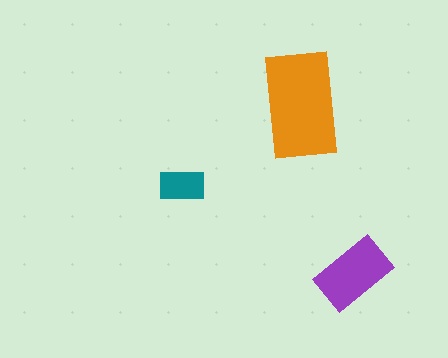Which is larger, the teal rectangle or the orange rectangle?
The orange one.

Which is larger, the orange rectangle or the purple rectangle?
The orange one.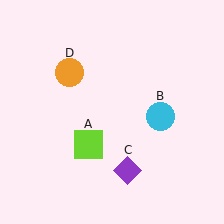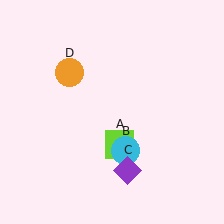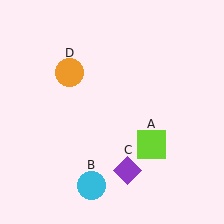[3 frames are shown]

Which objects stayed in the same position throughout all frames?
Purple diamond (object C) and orange circle (object D) remained stationary.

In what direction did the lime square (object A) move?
The lime square (object A) moved right.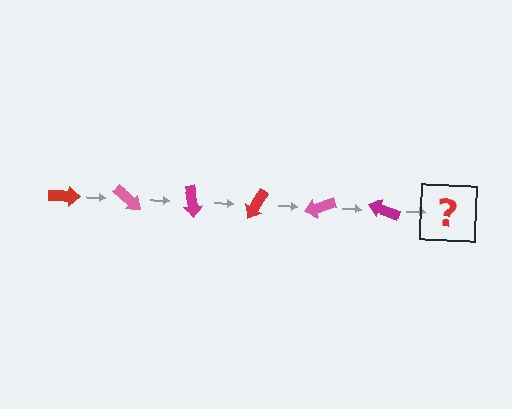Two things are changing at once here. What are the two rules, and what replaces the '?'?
The two rules are that it rotates 40 degrees each step and the color cycles through red, pink, and magenta. The '?' should be a red arrow, rotated 240 degrees from the start.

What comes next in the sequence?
The next element should be a red arrow, rotated 240 degrees from the start.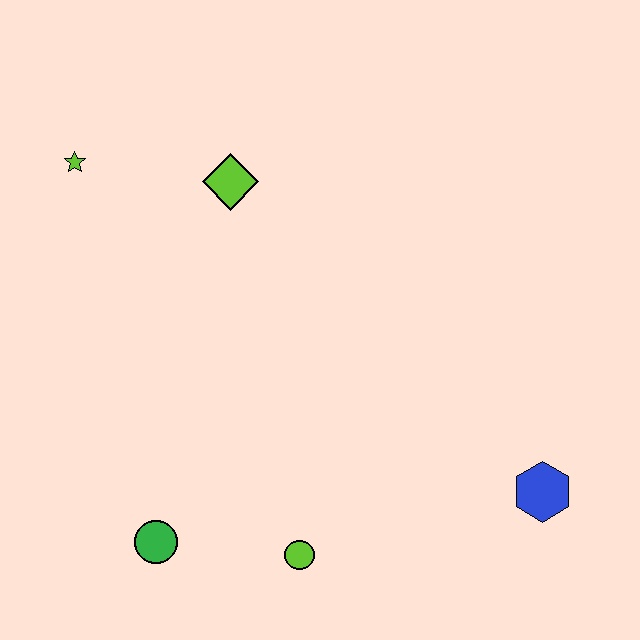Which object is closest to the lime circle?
The green circle is closest to the lime circle.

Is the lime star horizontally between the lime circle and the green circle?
No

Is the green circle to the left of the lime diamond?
Yes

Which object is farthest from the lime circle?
The lime star is farthest from the lime circle.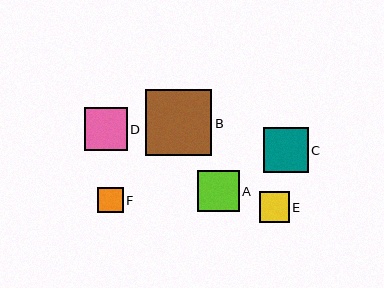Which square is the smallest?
Square F is the smallest with a size of approximately 25 pixels.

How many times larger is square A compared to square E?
Square A is approximately 1.4 times the size of square E.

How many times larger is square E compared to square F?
Square E is approximately 1.2 times the size of square F.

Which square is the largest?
Square B is the largest with a size of approximately 66 pixels.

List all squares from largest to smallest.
From largest to smallest: B, C, D, A, E, F.